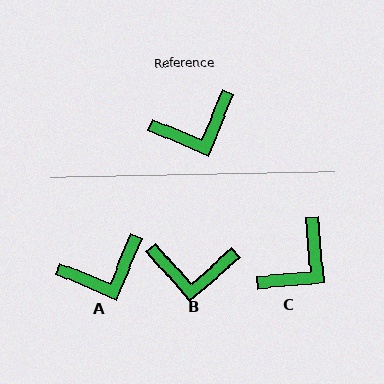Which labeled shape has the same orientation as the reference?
A.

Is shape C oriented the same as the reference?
No, it is off by about 28 degrees.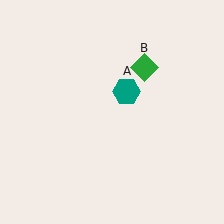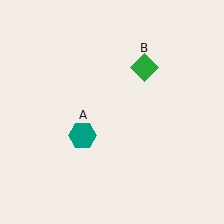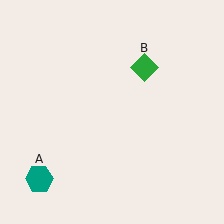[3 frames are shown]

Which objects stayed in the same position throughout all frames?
Green diamond (object B) remained stationary.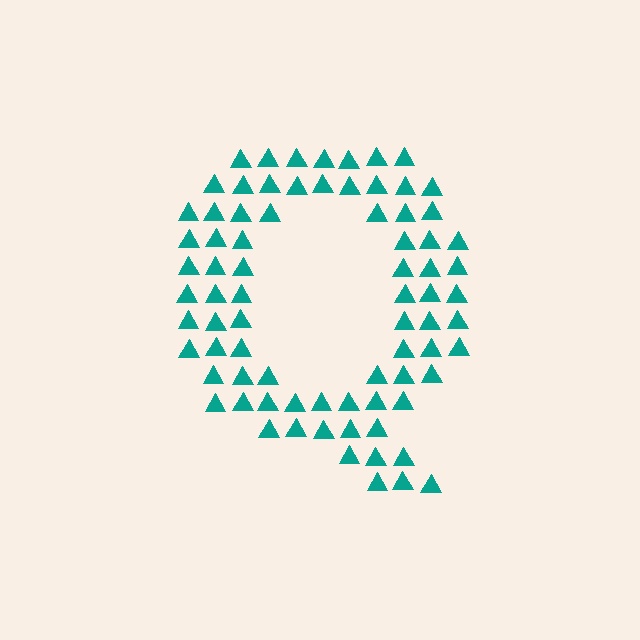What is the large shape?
The large shape is the letter Q.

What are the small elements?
The small elements are triangles.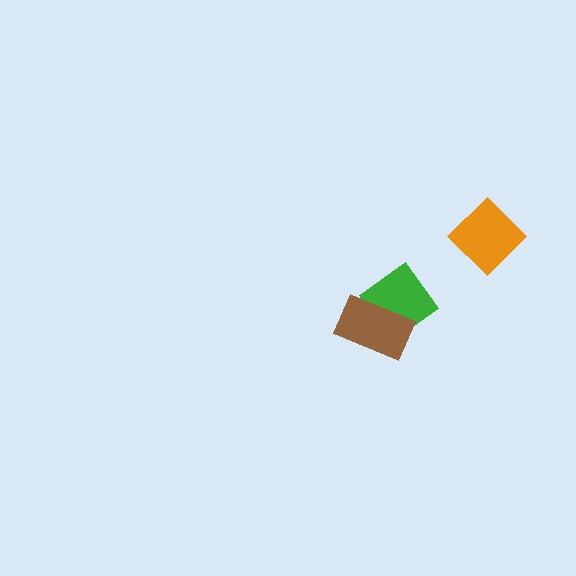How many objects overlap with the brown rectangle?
1 object overlaps with the brown rectangle.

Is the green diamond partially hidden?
Yes, it is partially covered by another shape.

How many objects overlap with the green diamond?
1 object overlaps with the green diamond.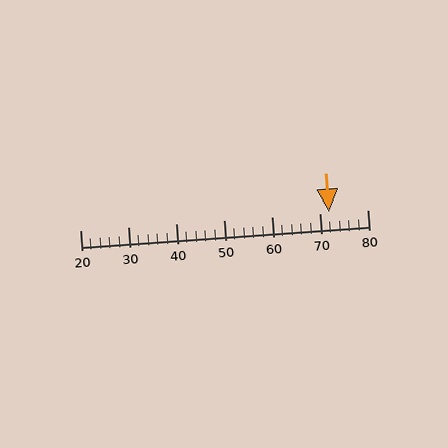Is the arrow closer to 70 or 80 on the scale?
The arrow is closer to 70.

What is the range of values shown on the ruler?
The ruler shows values from 20 to 80.